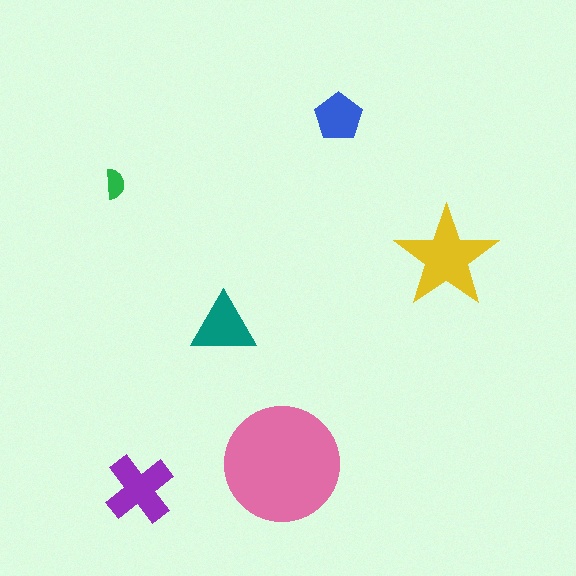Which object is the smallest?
The green semicircle.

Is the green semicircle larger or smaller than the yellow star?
Smaller.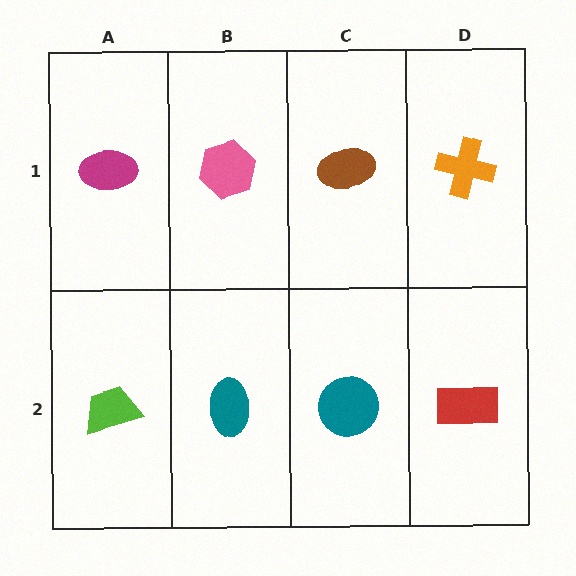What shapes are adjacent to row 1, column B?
A teal ellipse (row 2, column B), a magenta ellipse (row 1, column A), a brown ellipse (row 1, column C).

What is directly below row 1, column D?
A red rectangle.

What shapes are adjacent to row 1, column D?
A red rectangle (row 2, column D), a brown ellipse (row 1, column C).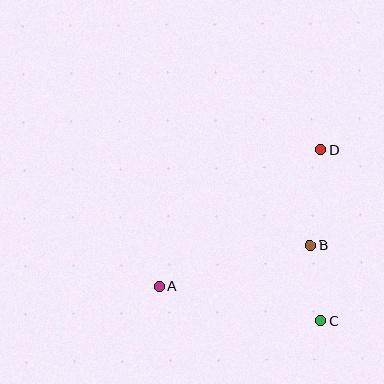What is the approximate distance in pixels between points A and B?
The distance between A and B is approximately 157 pixels.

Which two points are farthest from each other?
Points A and D are farthest from each other.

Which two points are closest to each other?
Points B and C are closest to each other.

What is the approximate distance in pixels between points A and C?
The distance between A and C is approximately 165 pixels.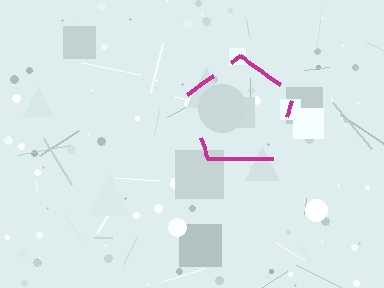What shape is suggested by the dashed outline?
The dashed outline suggests a pentagon.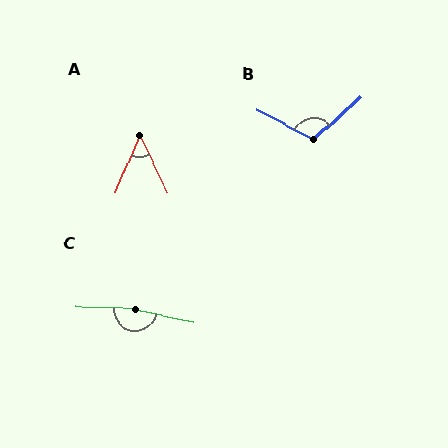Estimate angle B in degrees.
Approximately 111 degrees.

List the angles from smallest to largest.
A (49°), B (111°), C (169°).